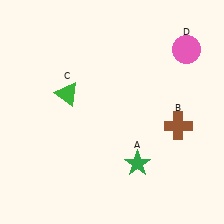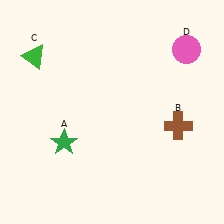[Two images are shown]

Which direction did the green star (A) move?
The green star (A) moved left.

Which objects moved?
The objects that moved are: the green star (A), the green triangle (C).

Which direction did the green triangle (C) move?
The green triangle (C) moved up.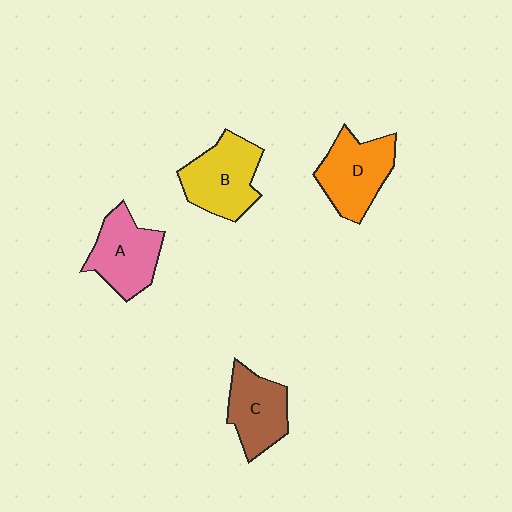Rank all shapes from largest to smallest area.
From largest to smallest: B (yellow), D (orange), A (pink), C (brown).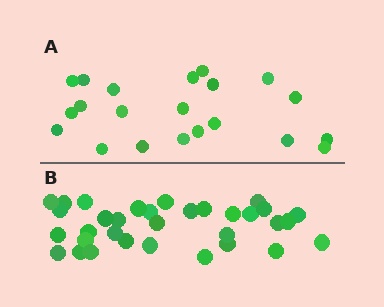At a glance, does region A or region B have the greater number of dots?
Region B (the bottom region) has more dots.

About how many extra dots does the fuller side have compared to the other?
Region B has roughly 12 or so more dots than region A.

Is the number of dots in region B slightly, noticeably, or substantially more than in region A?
Region B has substantially more. The ratio is roughly 1.6 to 1.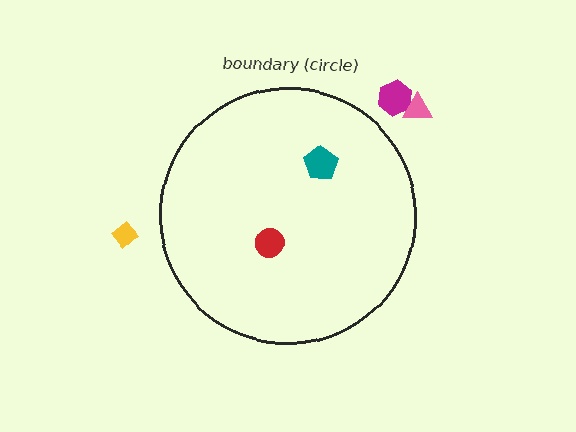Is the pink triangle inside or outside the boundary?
Outside.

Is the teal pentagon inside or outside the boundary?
Inside.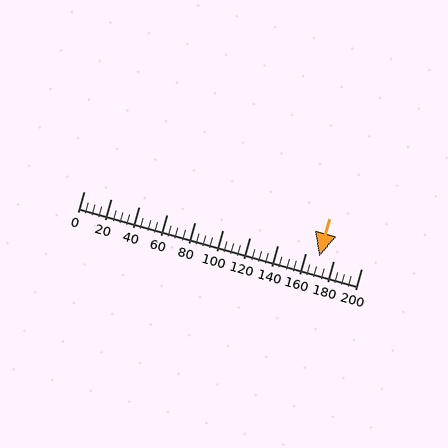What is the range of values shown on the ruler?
The ruler shows values from 0 to 200.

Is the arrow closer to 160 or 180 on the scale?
The arrow is closer to 180.